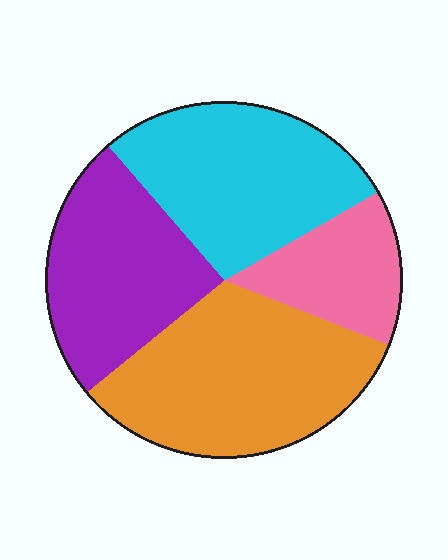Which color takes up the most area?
Orange, at roughly 35%.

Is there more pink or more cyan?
Cyan.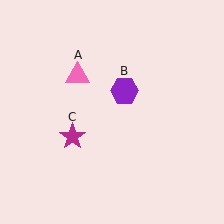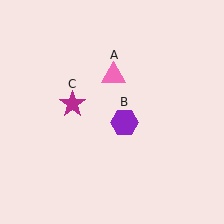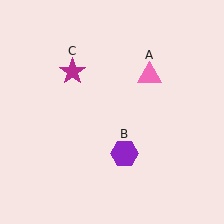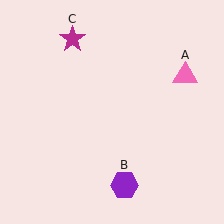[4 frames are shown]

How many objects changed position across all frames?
3 objects changed position: pink triangle (object A), purple hexagon (object B), magenta star (object C).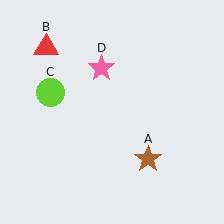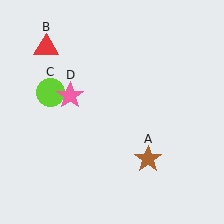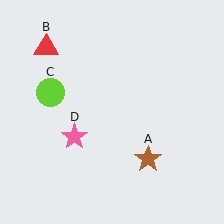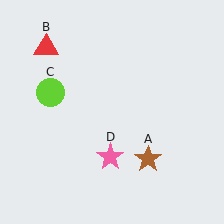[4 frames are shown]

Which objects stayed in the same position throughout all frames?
Brown star (object A) and red triangle (object B) and lime circle (object C) remained stationary.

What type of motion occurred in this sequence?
The pink star (object D) rotated counterclockwise around the center of the scene.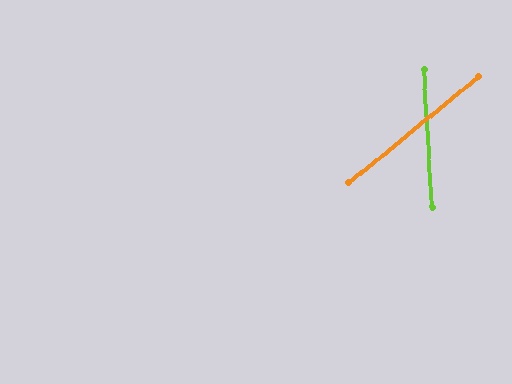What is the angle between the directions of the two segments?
Approximately 54 degrees.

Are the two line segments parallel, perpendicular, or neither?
Neither parallel nor perpendicular — they differ by about 54°.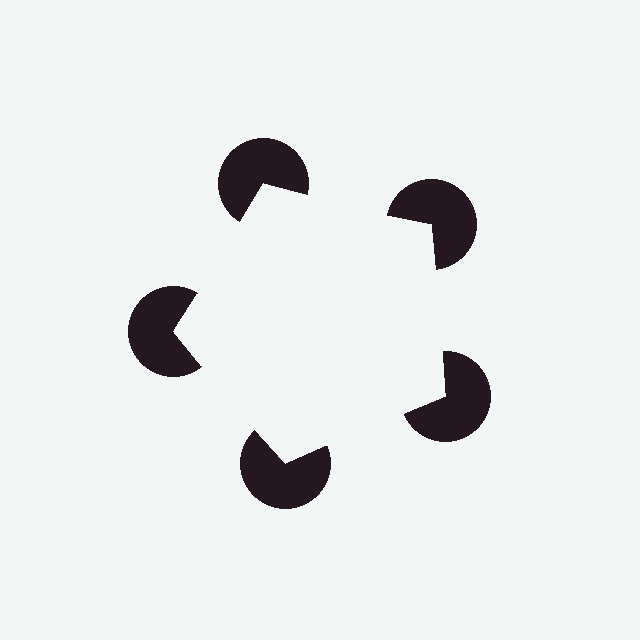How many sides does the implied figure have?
5 sides.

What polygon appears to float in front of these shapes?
An illusory pentagon — its edges are inferred from the aligned wedge cuts in the pac-man discs, not physically drawn.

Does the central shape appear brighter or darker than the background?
It typically appears slightly brighter than the background, even though no actual brightness change is drawn.